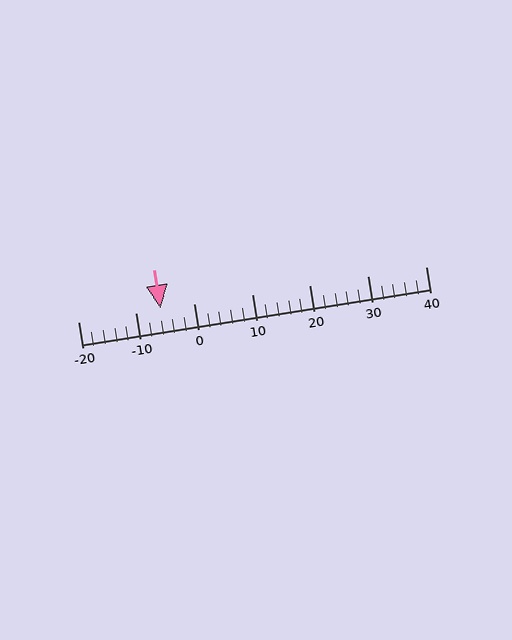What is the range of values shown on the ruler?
The ruler shows values from -20 to 40.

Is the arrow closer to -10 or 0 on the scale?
The arrow is closer to -10.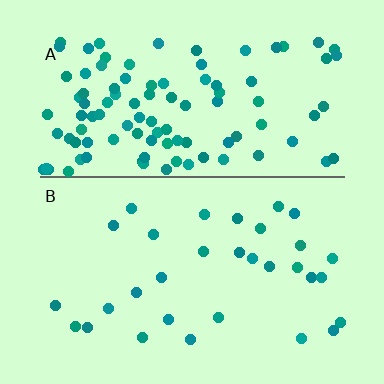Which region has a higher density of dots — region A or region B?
A (the top).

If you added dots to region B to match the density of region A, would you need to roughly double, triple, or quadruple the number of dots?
Approximately triple.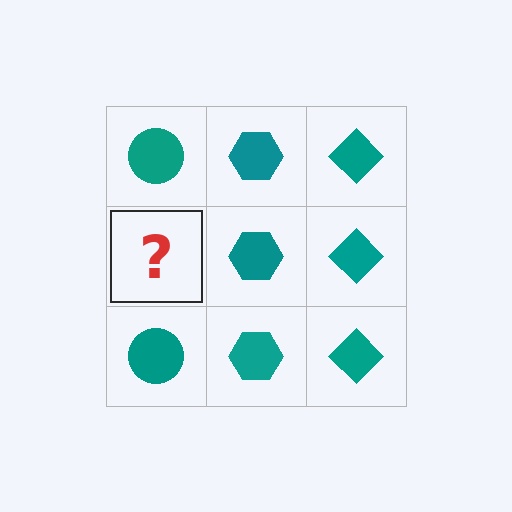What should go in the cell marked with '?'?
The missing cell should contain a teal circle.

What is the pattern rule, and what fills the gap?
The rule is that each column has a consistent shape. The gap should be filled with a teal circle.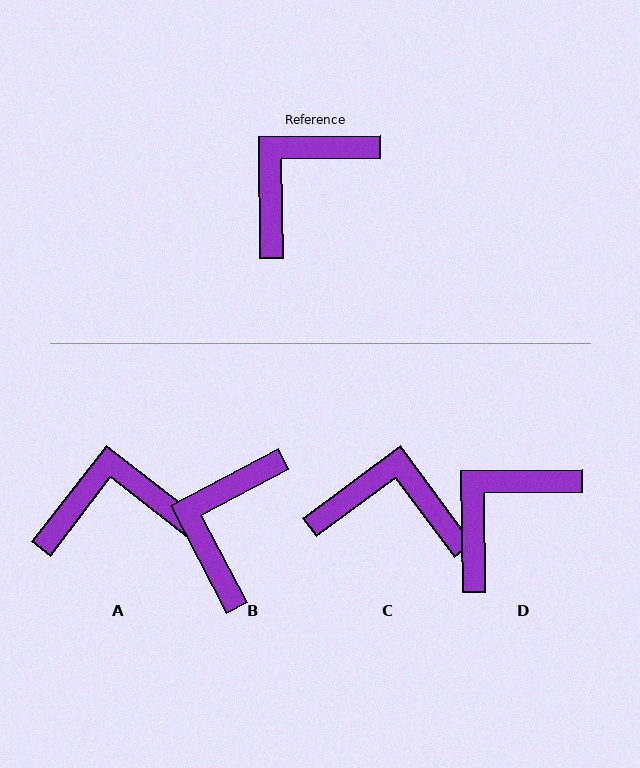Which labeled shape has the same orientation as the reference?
D.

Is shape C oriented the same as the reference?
No, it is off by about 54 degrees.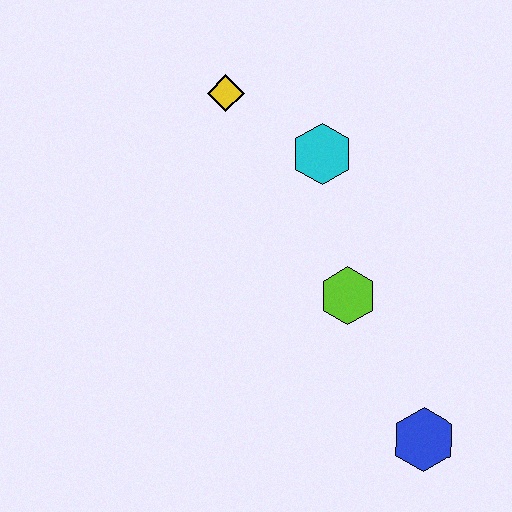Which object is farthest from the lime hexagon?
The yellow diamond is farthest from the lime hexagon.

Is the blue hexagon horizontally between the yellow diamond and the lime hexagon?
No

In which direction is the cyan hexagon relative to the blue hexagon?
The cyan hexagon is above the blue hexagon.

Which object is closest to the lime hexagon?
The cyan hexagon is closest to the lime hexagon.